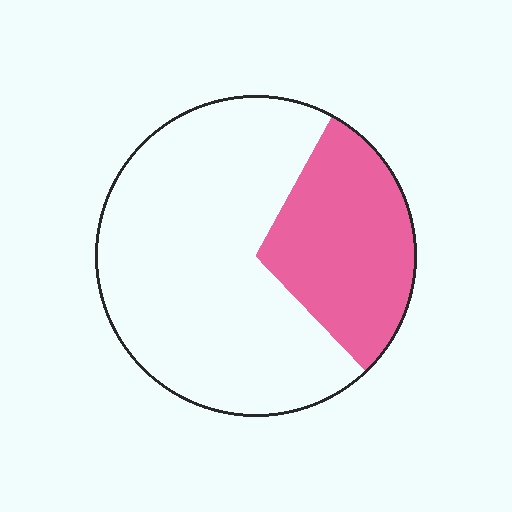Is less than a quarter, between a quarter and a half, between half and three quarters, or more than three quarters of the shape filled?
Between a quarter and a half.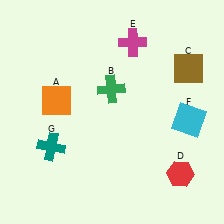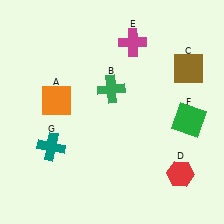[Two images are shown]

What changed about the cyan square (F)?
In Image 1, F is cyan. In Image 2, it changed to green.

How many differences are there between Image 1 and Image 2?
There is 1 difference between the two images.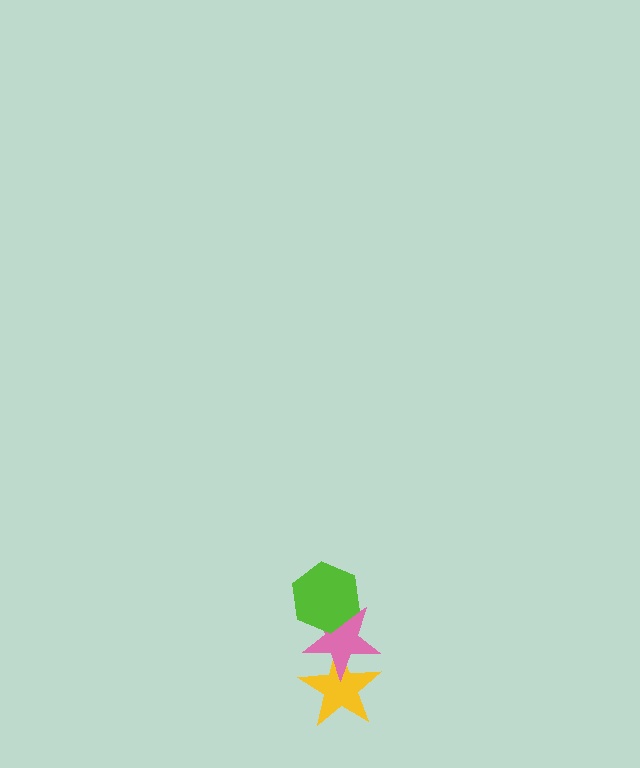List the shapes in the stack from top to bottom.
From top to bottom: the lime hexagon, the pink star, the yellow star.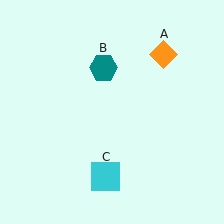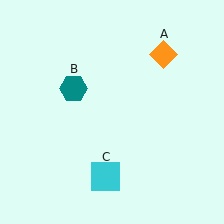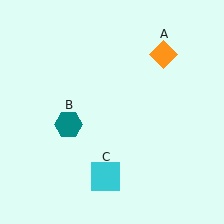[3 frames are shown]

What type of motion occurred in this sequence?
The teal hexagon (object B) rotated counterclockwise around the center of the scene.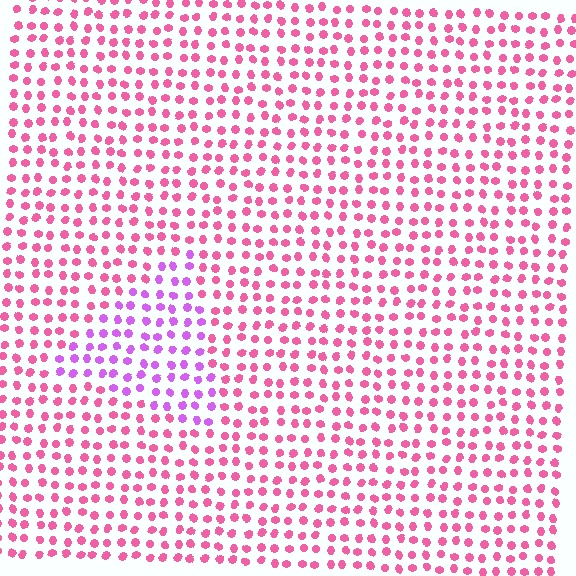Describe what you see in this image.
The image is filled with small pink elements in a uniform arrangement. A triangle-shaped region is visible where the elements are tinted to a slightly different hue, forming a subtle color boundary.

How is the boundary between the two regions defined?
The boundary is defined purely by a slight shift in hue (about 43 degrees). Spacing, size, and orientation are identical on both sides.